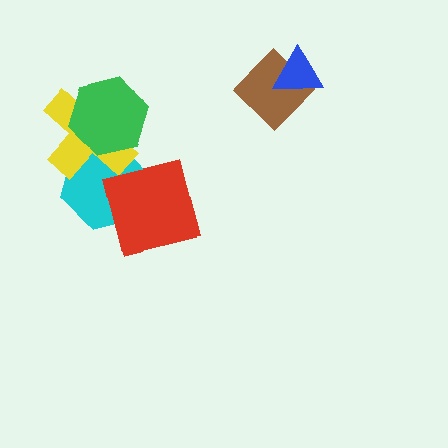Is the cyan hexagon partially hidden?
Yes, it is partially covered by another shape.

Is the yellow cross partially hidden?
Yes, it is partially covered by another shape.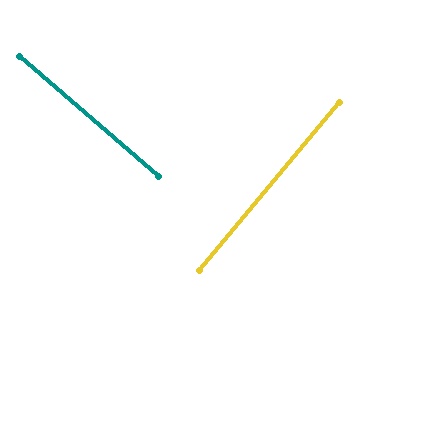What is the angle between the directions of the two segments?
Approximately 89 degrees.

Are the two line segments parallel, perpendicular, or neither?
Perpendicular — they meet at approximately 89°.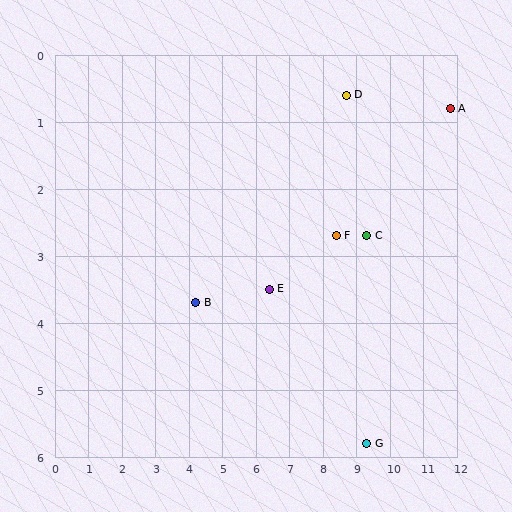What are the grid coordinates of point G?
Point G is at approximately (9.3, 5.8).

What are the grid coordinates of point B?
Point B is at approximately (4.2, 3.7).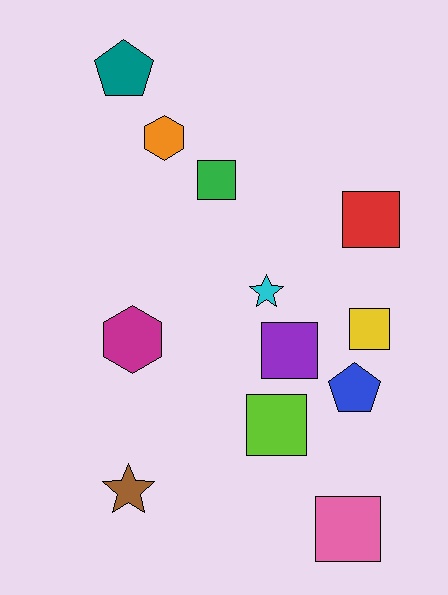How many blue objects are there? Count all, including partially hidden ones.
There is 1 blue object.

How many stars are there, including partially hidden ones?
There are 2 stars.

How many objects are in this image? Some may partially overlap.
There are 12 objects.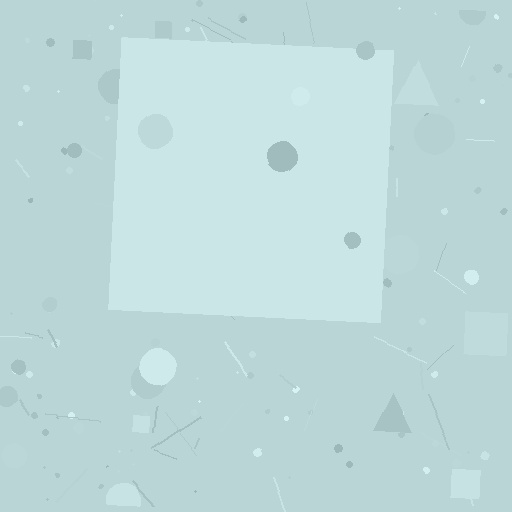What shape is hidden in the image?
A square is hidden in the image.